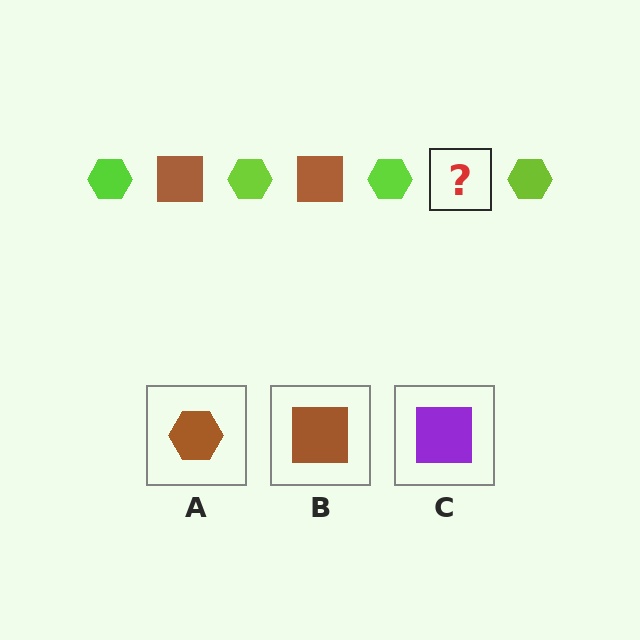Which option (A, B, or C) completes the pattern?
B.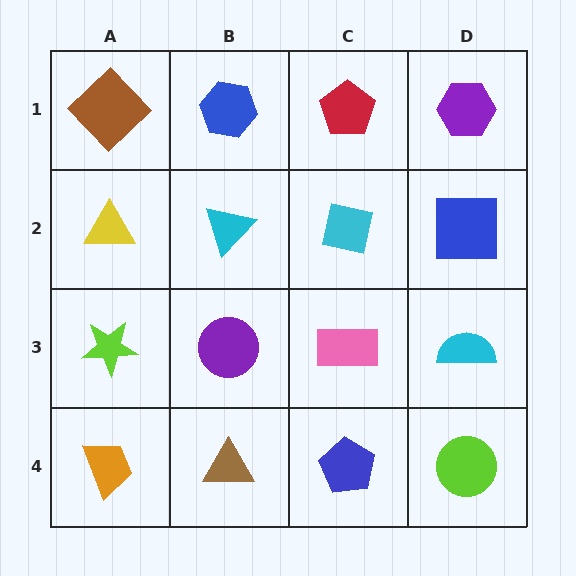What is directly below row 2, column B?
A purple circle.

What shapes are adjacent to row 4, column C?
A pink rectangle (row 3, column C), a brown triangle (row 4, column B), a lime circle (row 4, column D).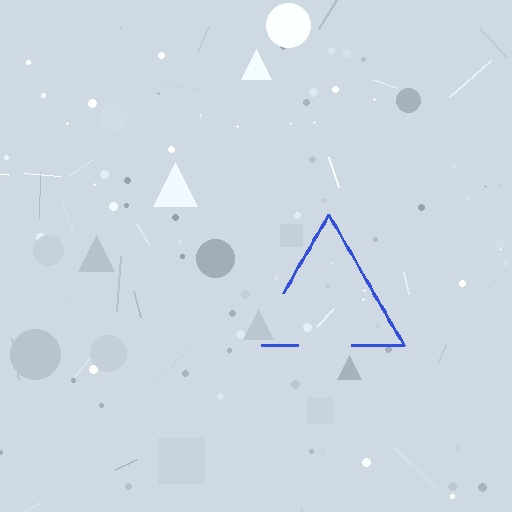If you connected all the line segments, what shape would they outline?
They would outline a triangle.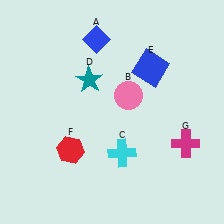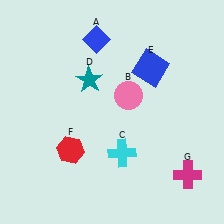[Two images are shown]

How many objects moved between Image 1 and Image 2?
1 object moved between the two images.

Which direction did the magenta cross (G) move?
The magenta cross (G) moved down.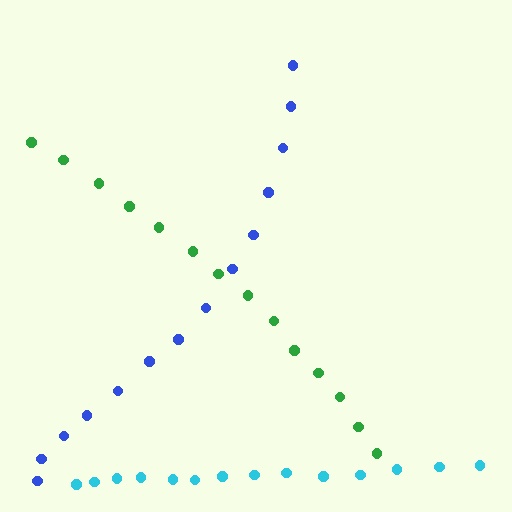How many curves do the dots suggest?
There are 3 distinct paths.